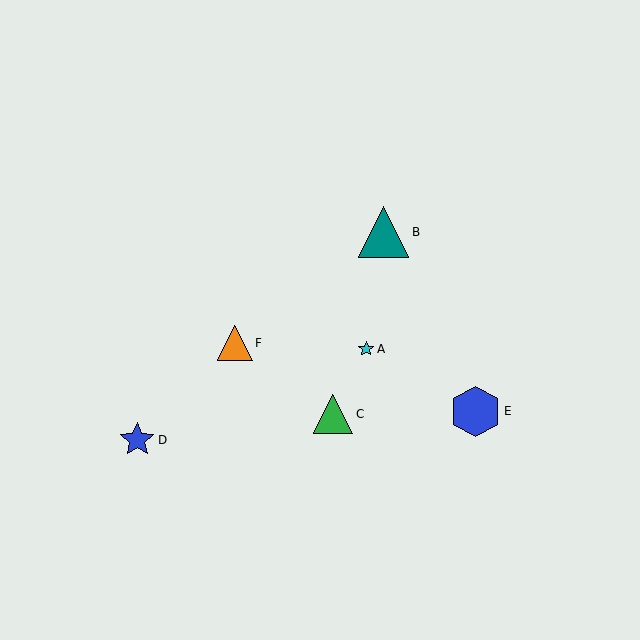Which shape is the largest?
The teal triangle (labeled B) is the largest.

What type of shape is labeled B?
Shape B is a teal triangle.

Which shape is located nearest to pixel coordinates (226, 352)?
The orange triangle (labeled F) at (235, 343) is nearest to that location.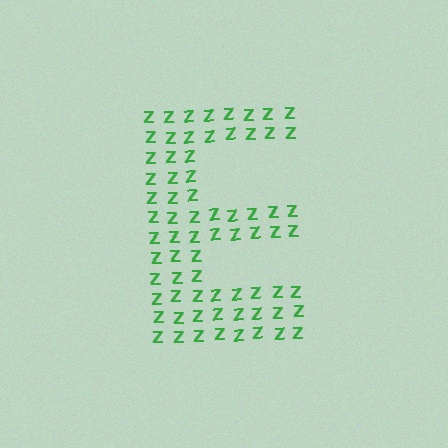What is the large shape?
The large shape is the letter E.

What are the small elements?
The small elements are letter Z's.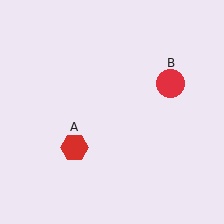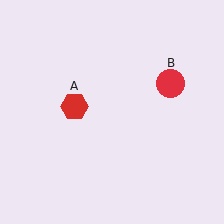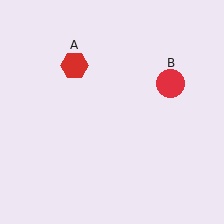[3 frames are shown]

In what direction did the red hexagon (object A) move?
The red hexagon (object A) moved up.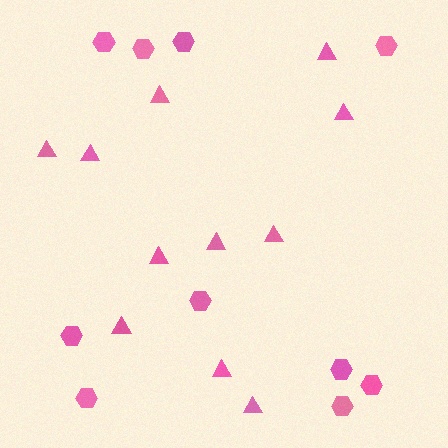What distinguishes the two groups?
There are 2 groups: one group of triangles (11) and one group of hexagons (10).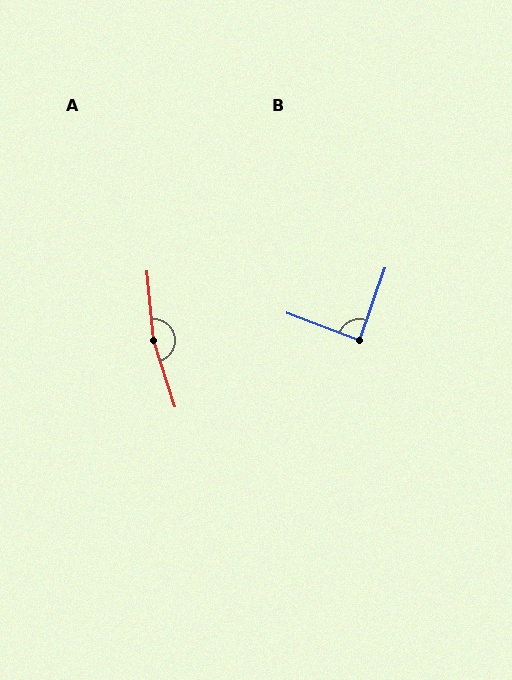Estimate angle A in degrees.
Approximately 167 degrees.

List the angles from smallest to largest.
B (88°), A (167°).